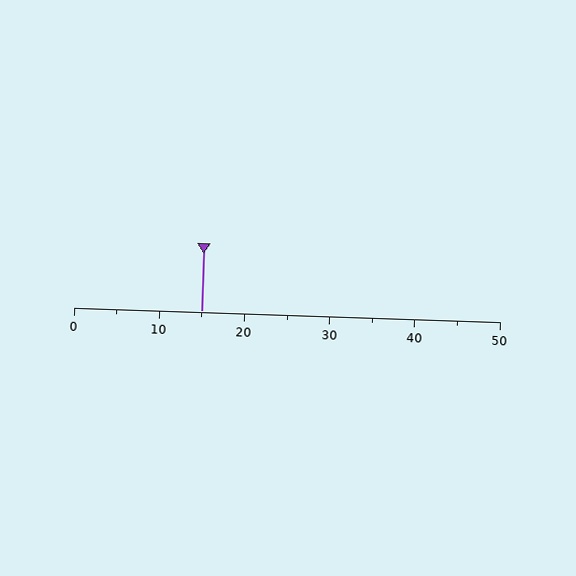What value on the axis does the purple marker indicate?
The marker indicates approximately 15.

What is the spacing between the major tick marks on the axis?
The major ticks are spaced 10 apart.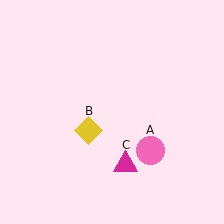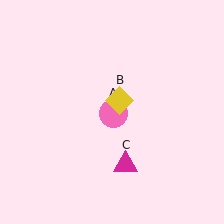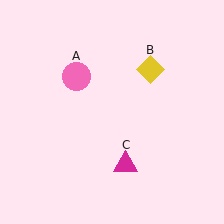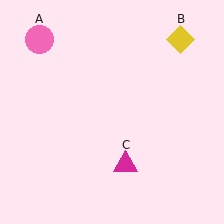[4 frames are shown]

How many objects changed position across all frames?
2 objects changed position: pink circle (object A), yellow diamond (object B).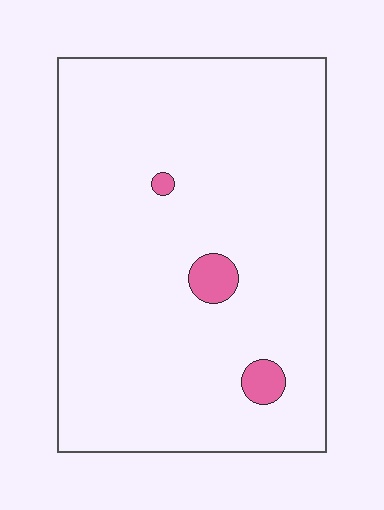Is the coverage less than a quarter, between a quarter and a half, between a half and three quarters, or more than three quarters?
Less than a quarter.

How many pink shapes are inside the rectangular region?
3.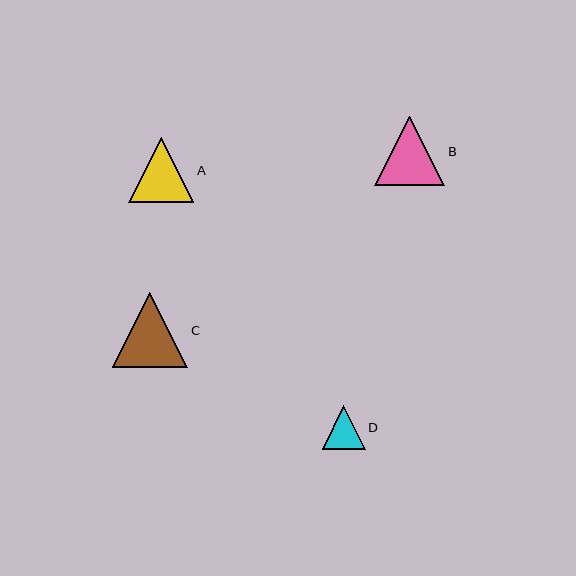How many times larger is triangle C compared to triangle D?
Triangle C is approximately 1.7 times the size of triangle D.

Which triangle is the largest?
Triangle C is the largest with a size of approximately 75 pixels.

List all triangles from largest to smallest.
From largest to smallest: C, B, A, D.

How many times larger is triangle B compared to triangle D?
Triangle B is approximately 1.6 times the size of triangle D.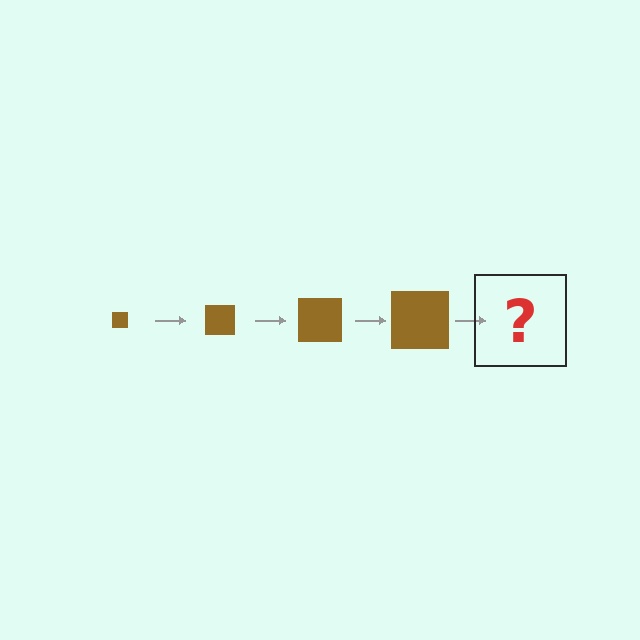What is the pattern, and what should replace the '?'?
The pattern is that the square gets progressively larger each step. The '?' should be a brown square, larger than the previous one.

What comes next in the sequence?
The next element should be a brown square, larger than the previous one.